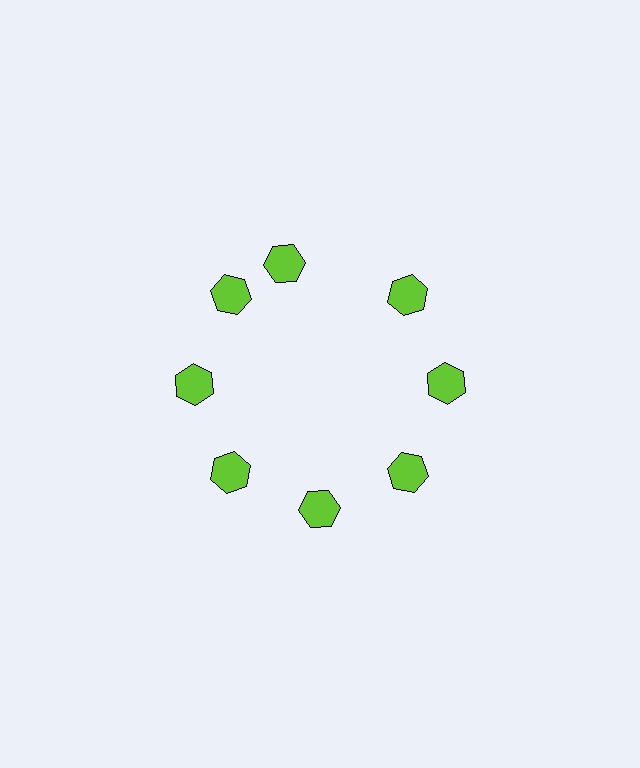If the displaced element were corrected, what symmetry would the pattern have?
It would have 8-fold rotational symmetry — the pattern would map onto itself every 45 degrees.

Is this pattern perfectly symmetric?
No. The 8 lime hexagons are arranged in a ring, but one element near the 12 o'clock position is rotated out of alignment along the ring, breaking the 8-fold rotational symmetry.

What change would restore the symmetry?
The symmetry would be restored by rotating it back into even spacing with its neighbors so that all 8 hexagons sit at equal angles and equal distance from the center.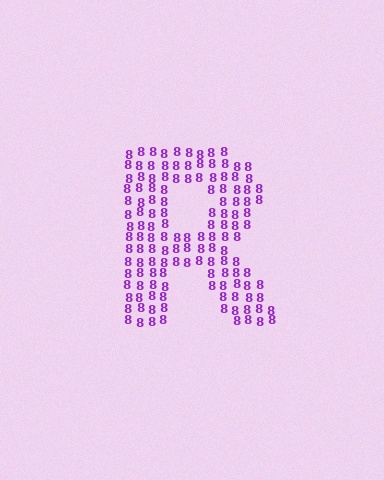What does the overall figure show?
The overall figure shows the letter R.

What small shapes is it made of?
It is made of small digit 8's.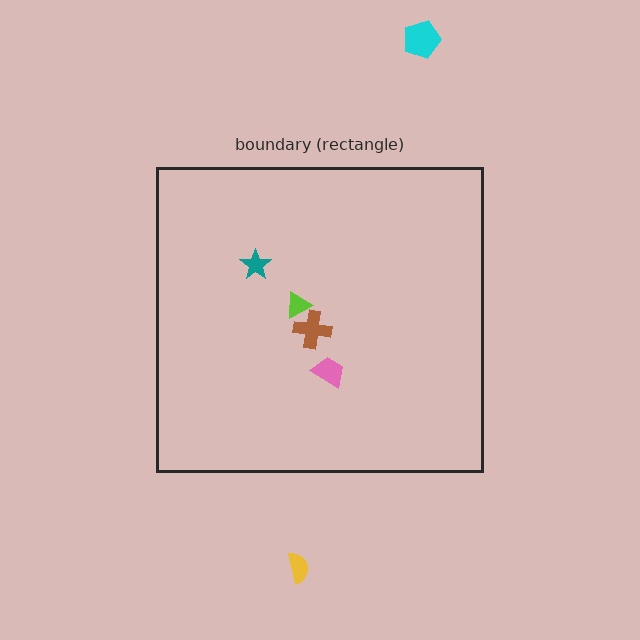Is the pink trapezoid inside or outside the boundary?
Inside.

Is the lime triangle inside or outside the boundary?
Inside.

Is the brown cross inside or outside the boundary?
Inside.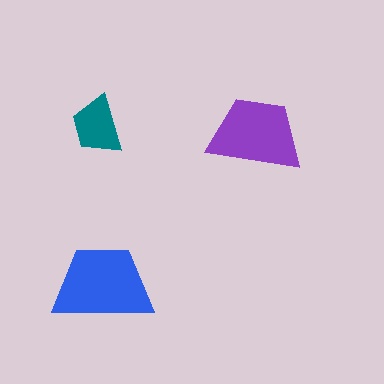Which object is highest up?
The teal trapezoid is topmost.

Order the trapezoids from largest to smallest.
the blue one, the purple one, the teal one.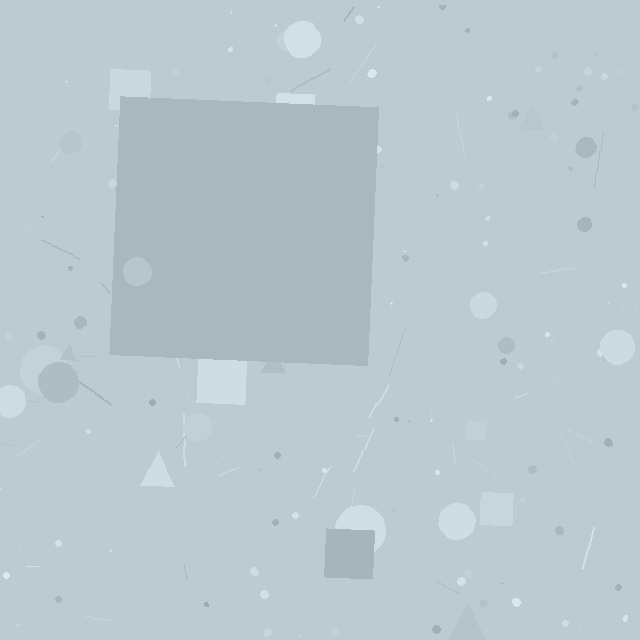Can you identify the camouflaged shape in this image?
The camouflaged shape is a square.